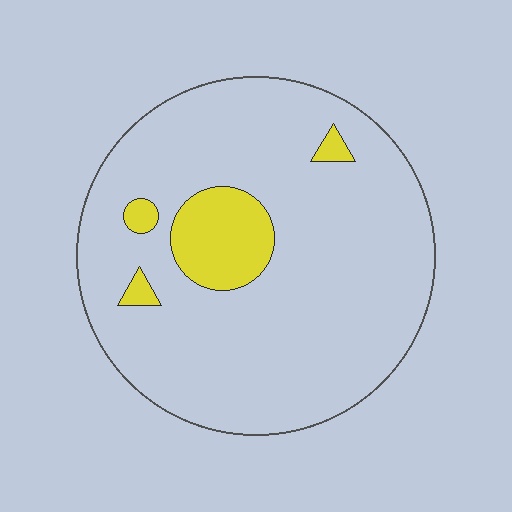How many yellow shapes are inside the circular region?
4.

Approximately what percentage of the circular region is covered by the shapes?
Approximately 10%.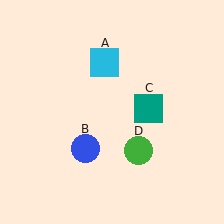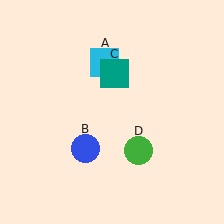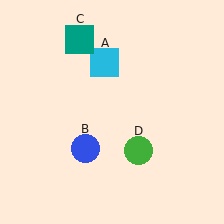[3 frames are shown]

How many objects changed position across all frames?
1 object changed position: teal square (object C).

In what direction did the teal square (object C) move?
The teal square (object C) moved up and to the left.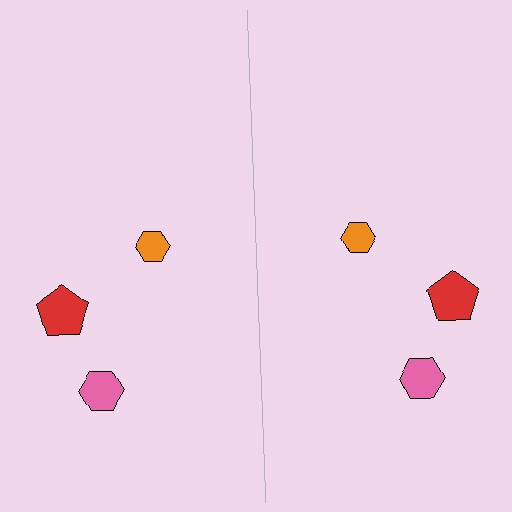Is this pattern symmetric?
Yes, this pattern has bilateral (reflection) symmetry.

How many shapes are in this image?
There are 6 shapes in this image.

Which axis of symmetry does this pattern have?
The pattern has a vertical axis of symmetry running through the center of the image.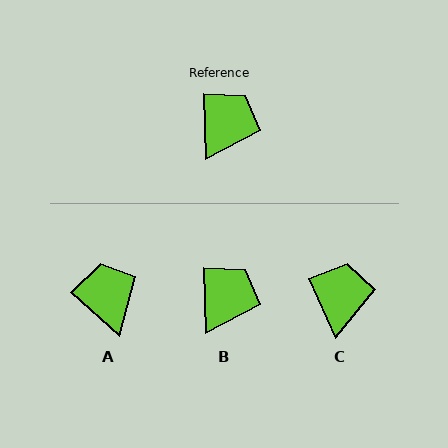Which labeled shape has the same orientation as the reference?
B.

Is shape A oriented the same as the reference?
No, it is off by about 47 degrees.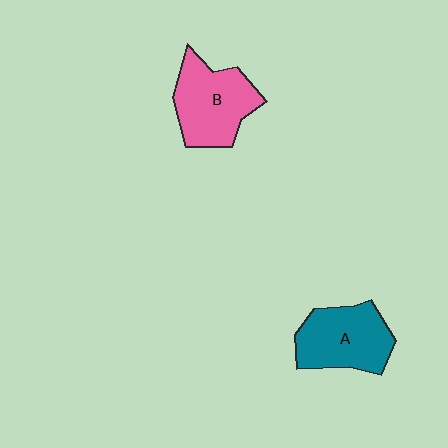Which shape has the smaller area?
Shape A (teal).